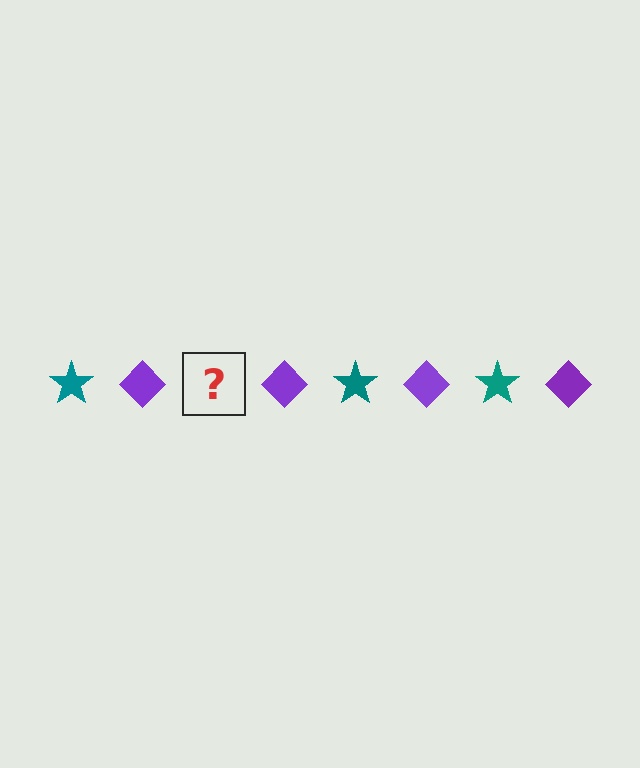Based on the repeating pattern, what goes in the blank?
The blank should be a teal star.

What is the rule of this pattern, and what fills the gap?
The rule is that the pattern alternates between teal star and purple diamond. The gap should be filled with a teal star.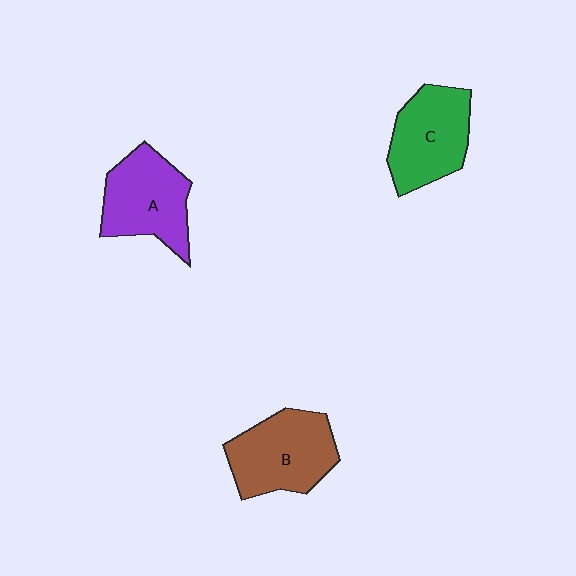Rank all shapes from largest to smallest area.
From largest to smallest: B (brown), A (purple), C (green).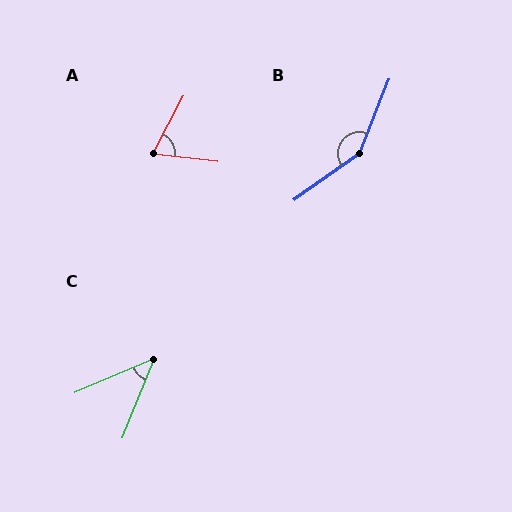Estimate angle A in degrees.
Approximately 69 degrees.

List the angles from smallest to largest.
C (45°), A (69°), B (147°).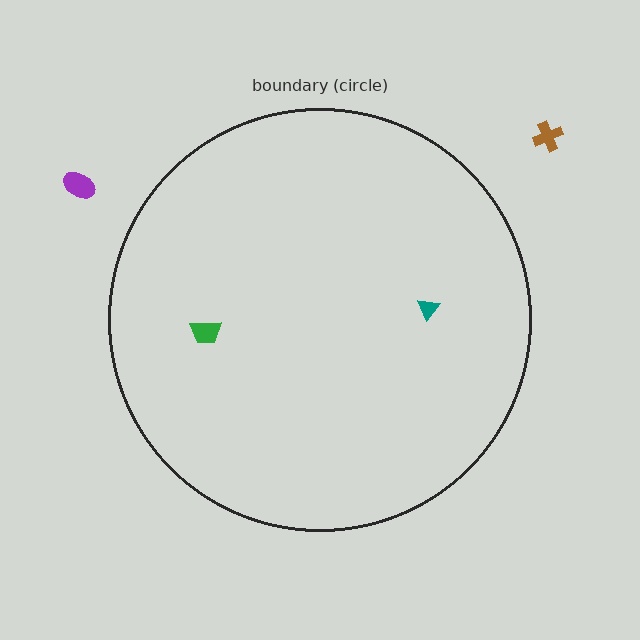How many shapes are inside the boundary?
2 inside, 2 outside.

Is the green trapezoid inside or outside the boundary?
Inside.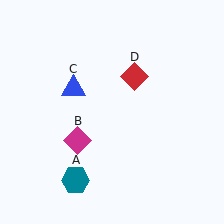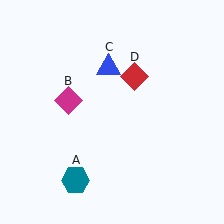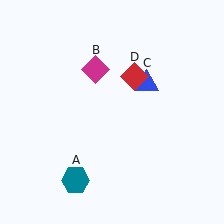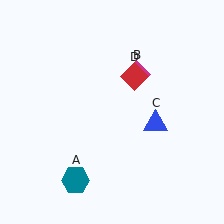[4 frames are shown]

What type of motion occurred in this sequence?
The magenta diamond (object B), blue triangle (object C) rotated clockwise around the center of the scene.